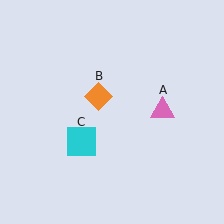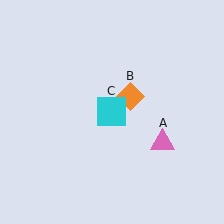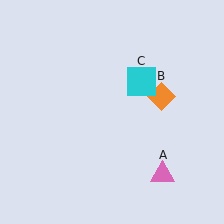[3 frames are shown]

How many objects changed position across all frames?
3 objects changed position: pink triangle (object A), orange diamond (object B), cyan square (object C).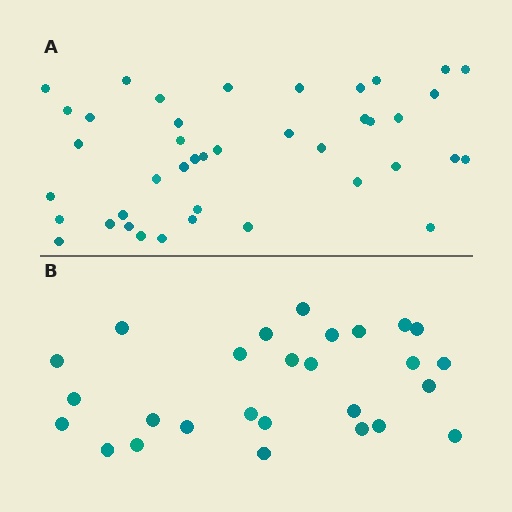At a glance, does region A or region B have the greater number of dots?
Region A (the top region) has more dots.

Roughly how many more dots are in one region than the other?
Region A has approximately 15 more dots than region B.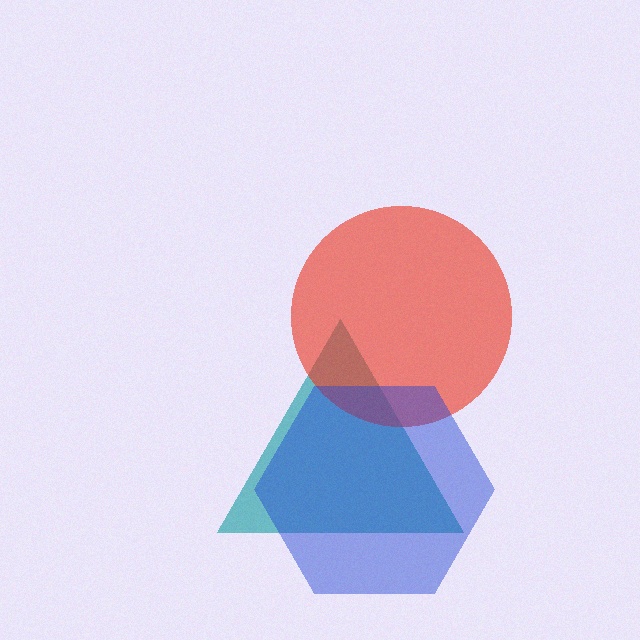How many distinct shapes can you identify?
There are 3 distinct shapes: a teal triangle, a red circle, a blue hexagon.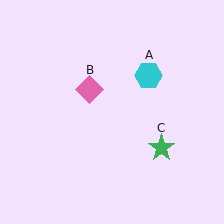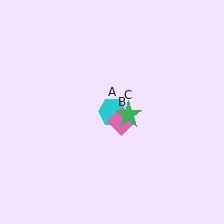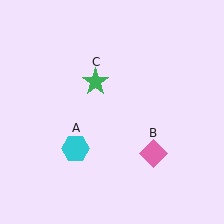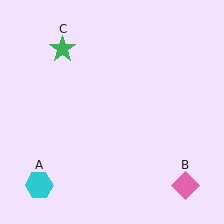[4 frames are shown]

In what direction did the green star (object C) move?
The green star (object C) moved up and to the left.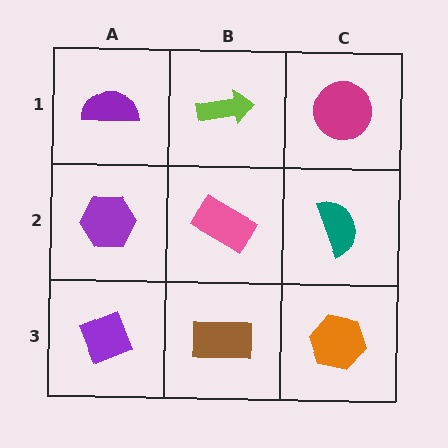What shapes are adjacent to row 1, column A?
A purple hexagon (row 2, column A), a lime arrow (row 1, column B).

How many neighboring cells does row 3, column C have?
2.